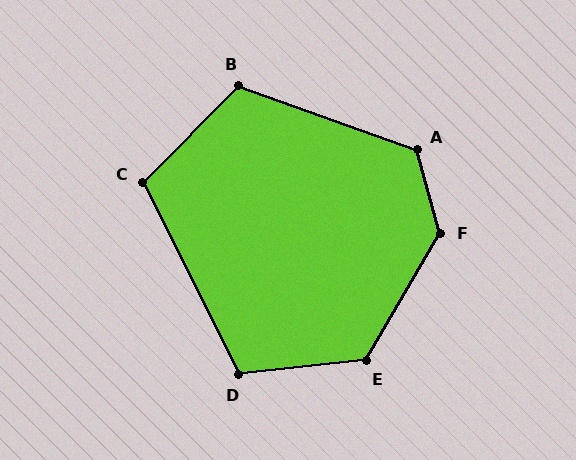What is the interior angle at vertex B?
Approximately 115 degrees (obtuse).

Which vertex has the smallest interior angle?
C, at approximately 109 degrees.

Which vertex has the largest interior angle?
F, at approximately 135 degrees.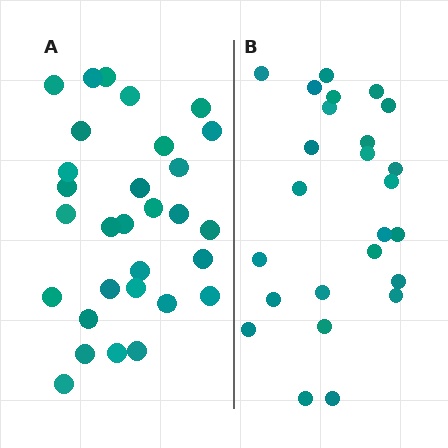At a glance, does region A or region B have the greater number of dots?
Region A (the left region) has more dots.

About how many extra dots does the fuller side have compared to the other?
Region A has about 5 more dots than region B.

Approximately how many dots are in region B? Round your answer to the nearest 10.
About 20 dots. (The exact count is 25, which rounds to 20.)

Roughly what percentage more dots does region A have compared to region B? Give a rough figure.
About 20% more.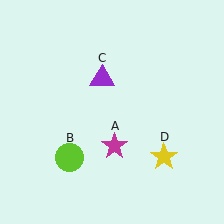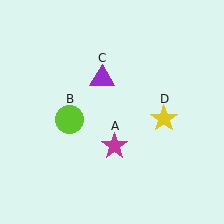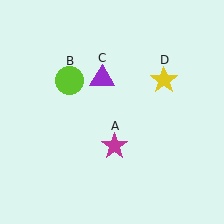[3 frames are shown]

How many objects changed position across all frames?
2 objects changed position: lime circle (object B), yellow star (object D).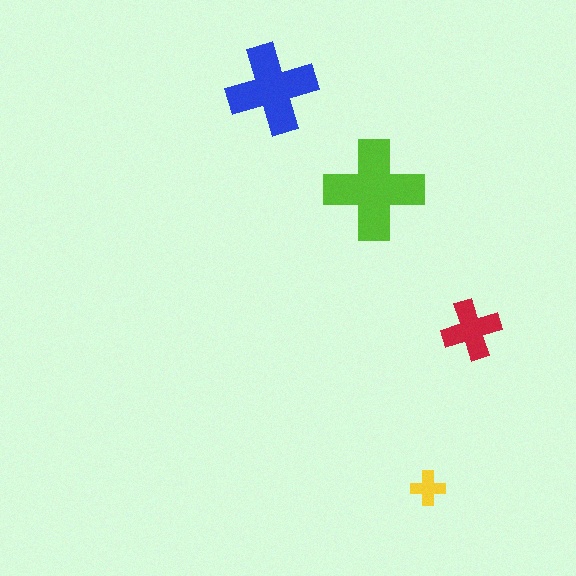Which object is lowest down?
The yellow cross is bottommost.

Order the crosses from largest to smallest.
the lime one, the blue one, the red one, the yellow one.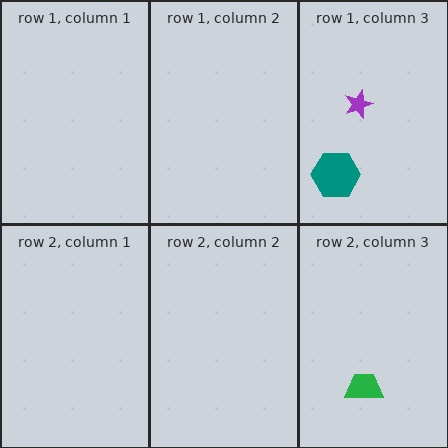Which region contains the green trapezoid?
The row 2, column 3 region.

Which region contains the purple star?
The row 1, column 3 region.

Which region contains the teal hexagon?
The row 1, column 3 region.